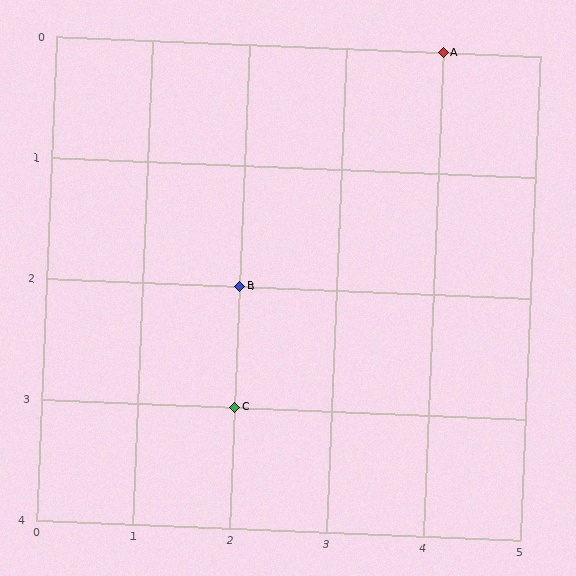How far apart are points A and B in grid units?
Points A and B are 2 columns and 2 rows apart (about 2.8 grid units diagonally).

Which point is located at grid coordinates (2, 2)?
Point B is at (2, 2).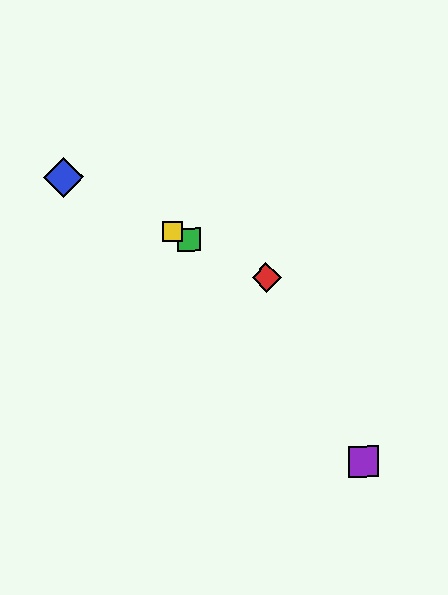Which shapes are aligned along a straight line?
The red diamond, the blue diamond, the green square, the yellow square are aligned along a straight line.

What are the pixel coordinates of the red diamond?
The red diamond is at (266, 278).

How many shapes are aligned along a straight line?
4 shapes (the red diamond, the blue diamond, the green square, the yellow square) are aligned along a straight line.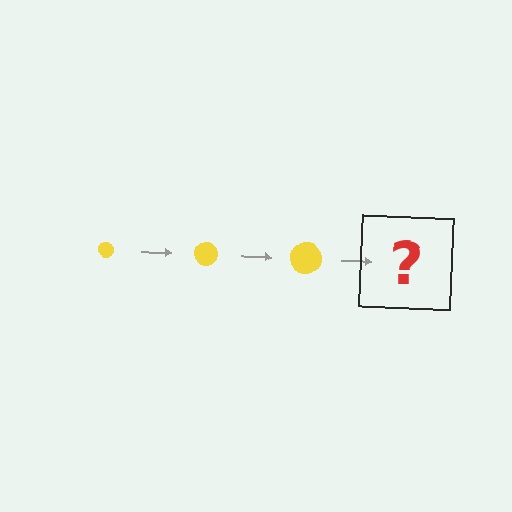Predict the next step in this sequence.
The next step is a yellow circle, larger than the previous one.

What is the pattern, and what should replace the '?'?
The pattern is that the circle gets progressively larger each step. The '?' should be a yellow circle, larger than the previous one.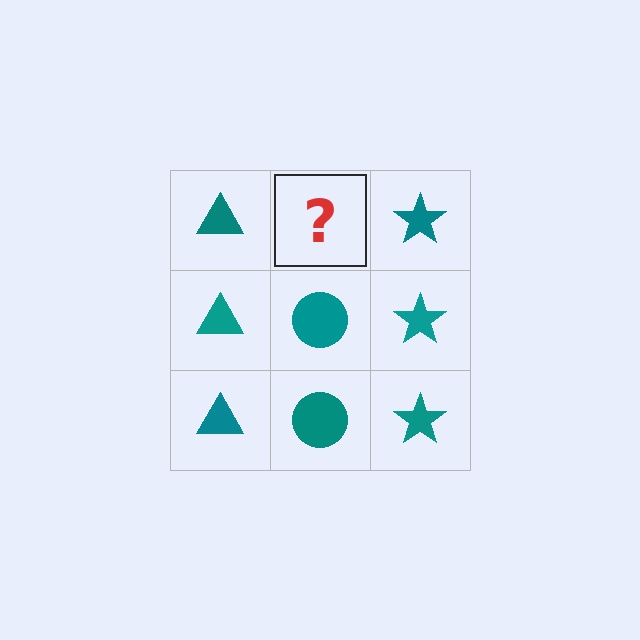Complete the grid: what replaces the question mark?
The question mark should be replaced with a teal circle.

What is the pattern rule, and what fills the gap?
The rule is that each column has a consistent shape. The gap should be filled with a teal circle.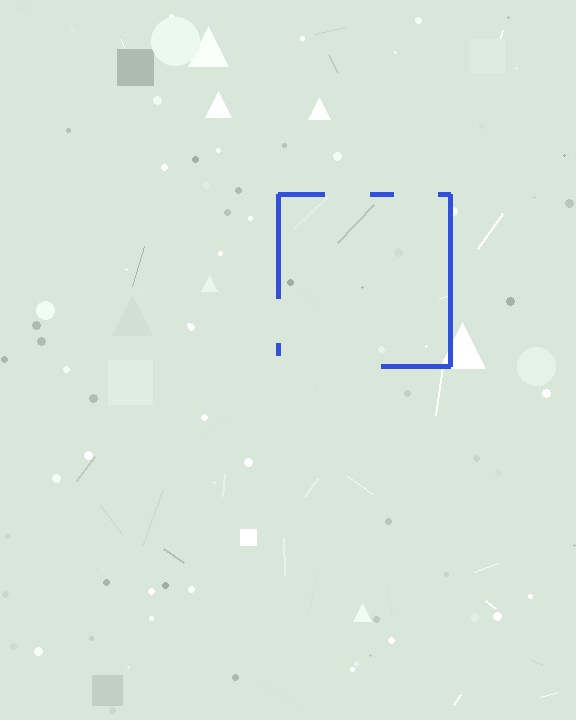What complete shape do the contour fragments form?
The contour fragments form a square.